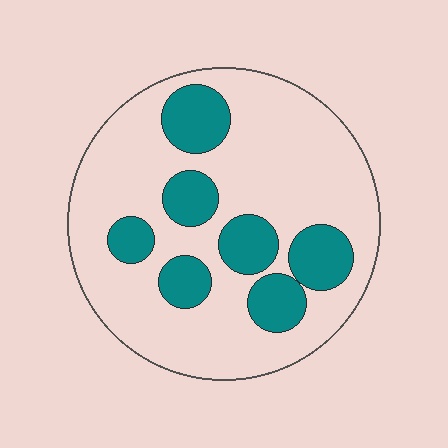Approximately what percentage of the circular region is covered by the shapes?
Approximately 25%.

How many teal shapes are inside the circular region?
7.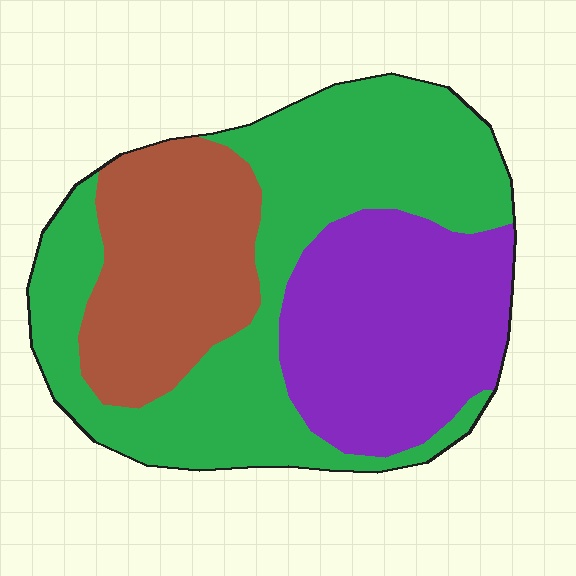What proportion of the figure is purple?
Purple takes up about one third (1/3) of the figure.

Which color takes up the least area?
Brown, at roughly 25%.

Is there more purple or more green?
Green.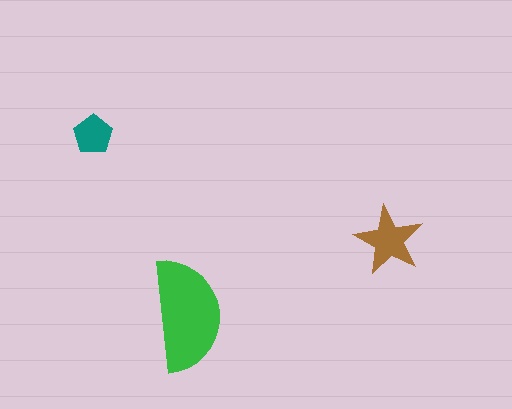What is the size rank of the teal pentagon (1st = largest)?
3rd.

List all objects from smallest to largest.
The teal pentagon, the brown star, the green semicircle.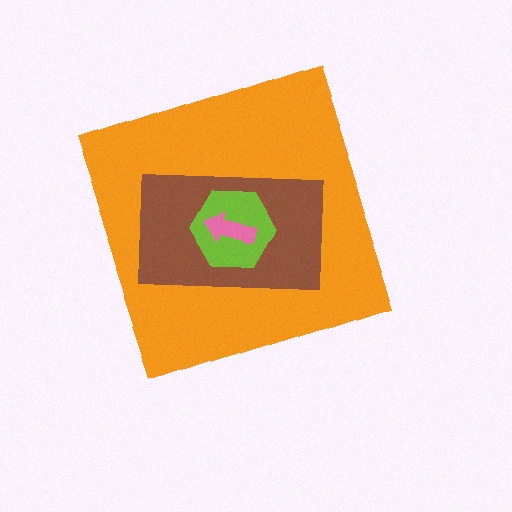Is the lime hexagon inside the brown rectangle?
Yes.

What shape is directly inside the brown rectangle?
The lime hexagon.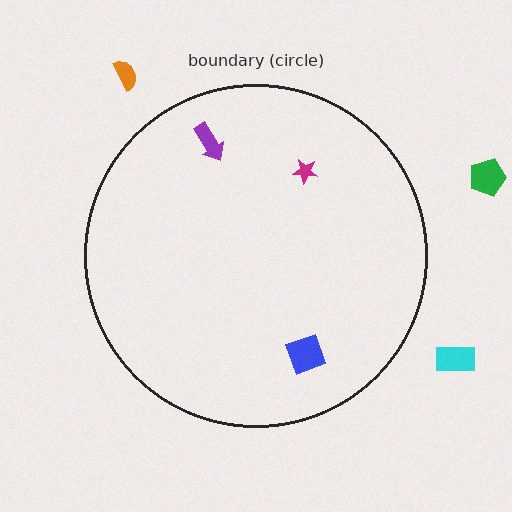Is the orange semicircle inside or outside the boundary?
Outside.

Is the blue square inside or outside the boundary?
Inside.